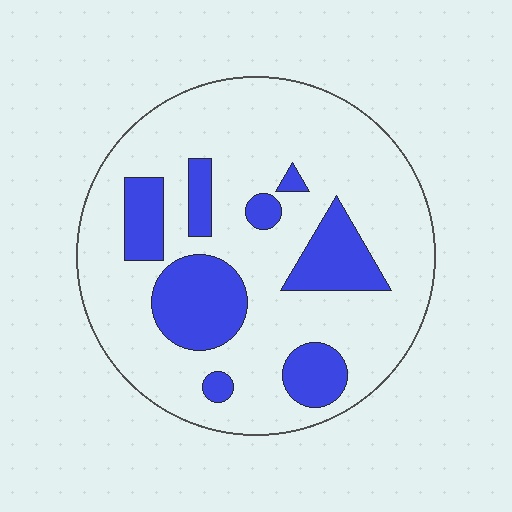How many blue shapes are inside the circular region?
8.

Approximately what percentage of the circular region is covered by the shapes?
Approximately 25%.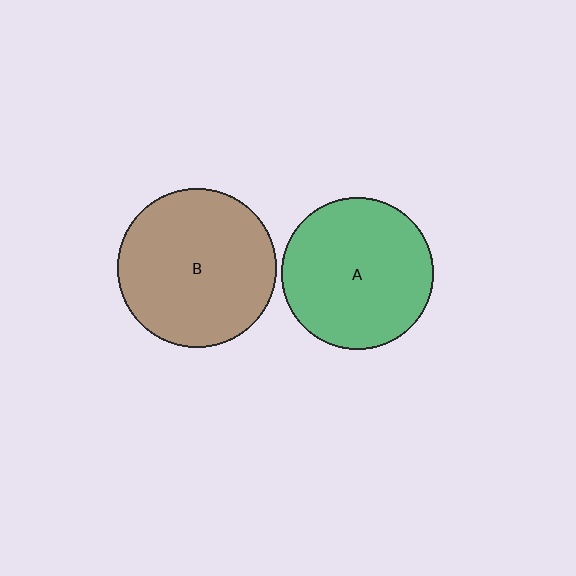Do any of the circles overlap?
No, none of the circles overlap.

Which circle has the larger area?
Circle B (brown).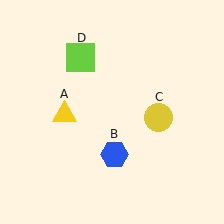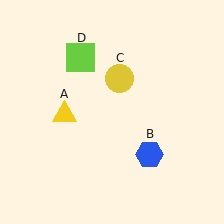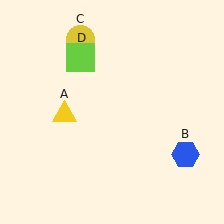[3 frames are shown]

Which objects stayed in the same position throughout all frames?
Yellow triangle (object A) and lime square (object D) remained stationary.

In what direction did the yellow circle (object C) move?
The yellow circle (object C) moved up and to the left.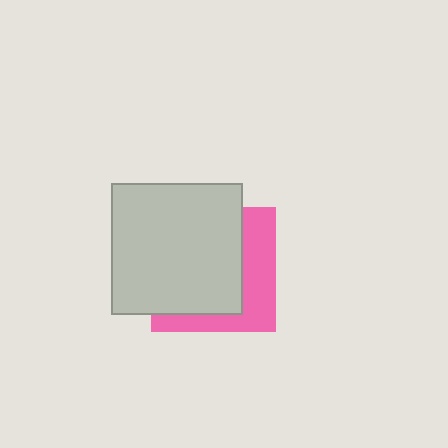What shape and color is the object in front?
The object in front is a light gray square.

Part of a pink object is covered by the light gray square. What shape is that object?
It is a square.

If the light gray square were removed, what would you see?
You would see the complete pink square.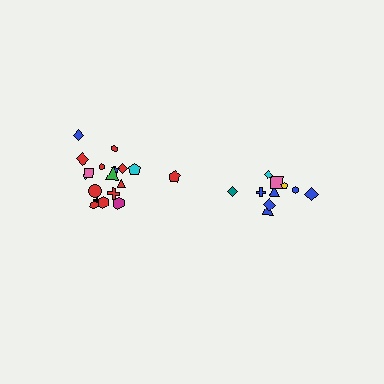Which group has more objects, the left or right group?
The left group.